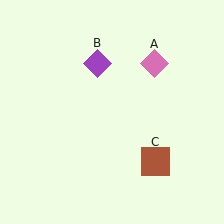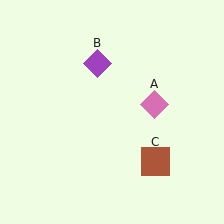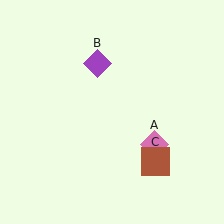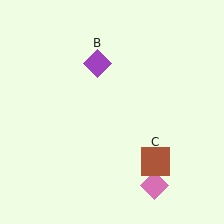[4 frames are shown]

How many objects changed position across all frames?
1 object changed position: pink diamond (object A).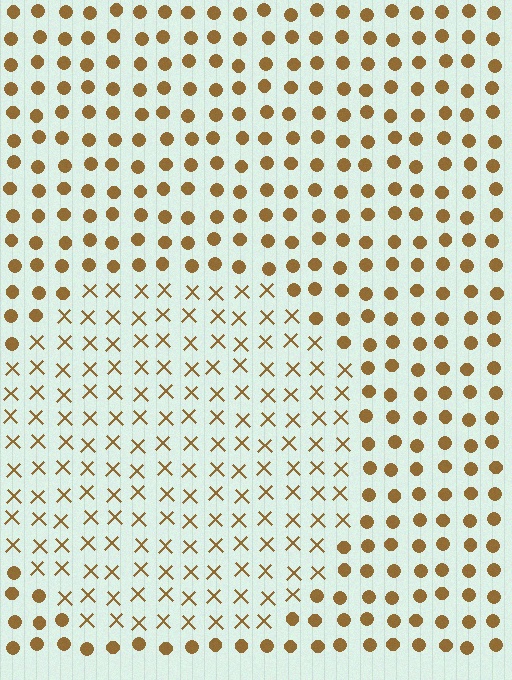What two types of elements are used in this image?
The image uses X marks inside the circle region and circles outside it.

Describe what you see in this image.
The image is filled with small brown elements arranged in a uniform grid. A circle-shaped region contains X marks, while the surrounding area contains circles. The boundary is defined purely by the change in element shape.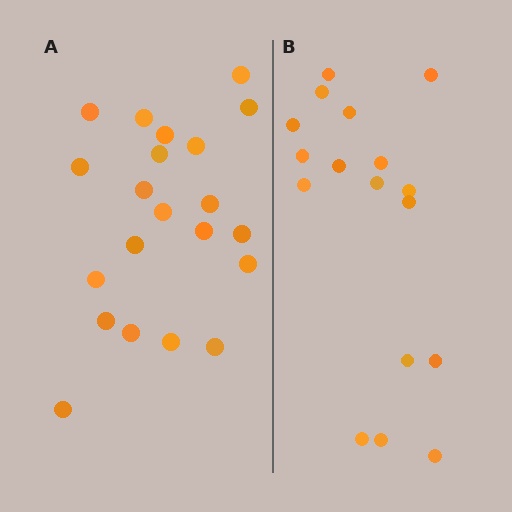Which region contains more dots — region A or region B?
Region A (the left region) has more dots.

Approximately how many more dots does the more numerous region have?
Region A has about 4 more dots than region B.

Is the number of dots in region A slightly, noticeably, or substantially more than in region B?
Region A has only slightly more — the two regions are fairly close. The ratio is roughly 1.2 to 1.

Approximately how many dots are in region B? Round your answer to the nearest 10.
About 20 dots. (The exact count is 17, which rounds to 20.)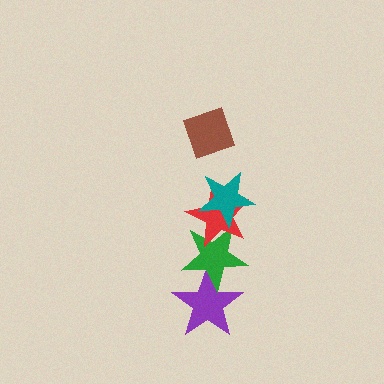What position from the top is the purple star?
The purple star is 5th from the top.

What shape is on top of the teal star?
The brown diamond is on top of the teal star.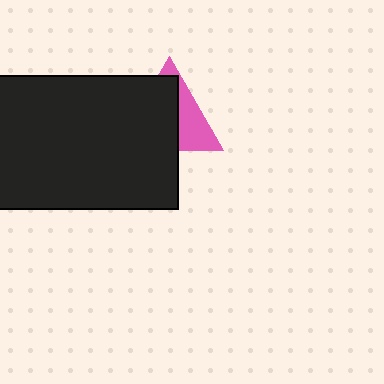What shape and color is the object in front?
The object in front is a black rectangle.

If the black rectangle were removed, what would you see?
You would see the complete pink triangle.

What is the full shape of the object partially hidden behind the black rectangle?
The partially hidden object is a pink triangle.